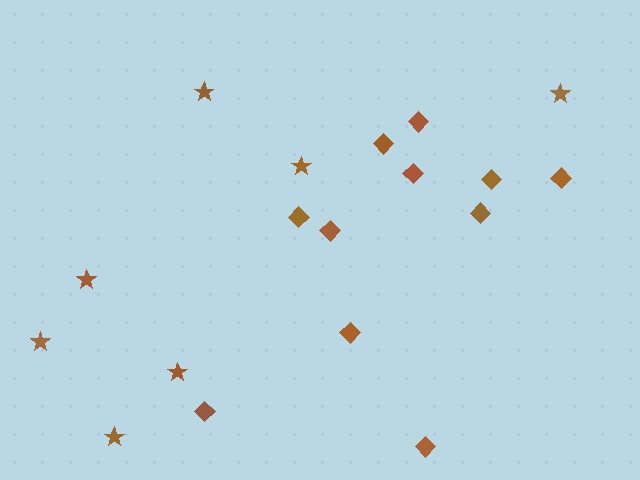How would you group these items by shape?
There are 2 groups: one group of diamonds (11) and one group of stars (7).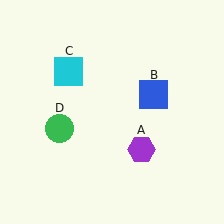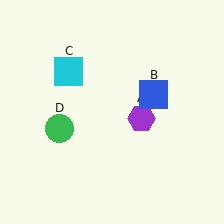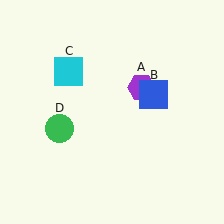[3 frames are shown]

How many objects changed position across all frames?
1 object changed position: purple hexagon (object A).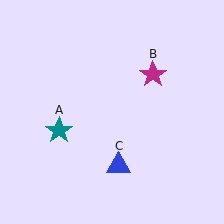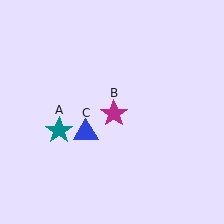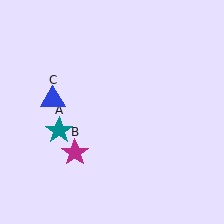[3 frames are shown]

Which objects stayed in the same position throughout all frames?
Teal star (object A) remained stationary.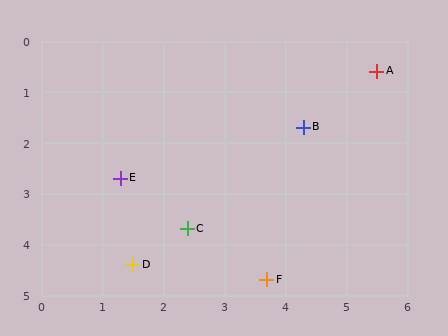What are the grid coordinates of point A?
Point A is at approximately (5.5, 0.6).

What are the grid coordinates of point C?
Point C is at approximately (2.4, 3.7).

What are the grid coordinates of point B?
Point B is at approximately (4.3, 1.7).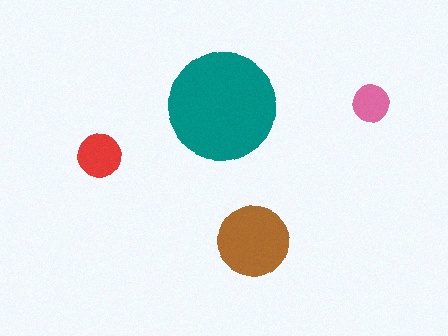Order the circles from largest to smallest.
the teal one, the brown one, the red one, the pink one.